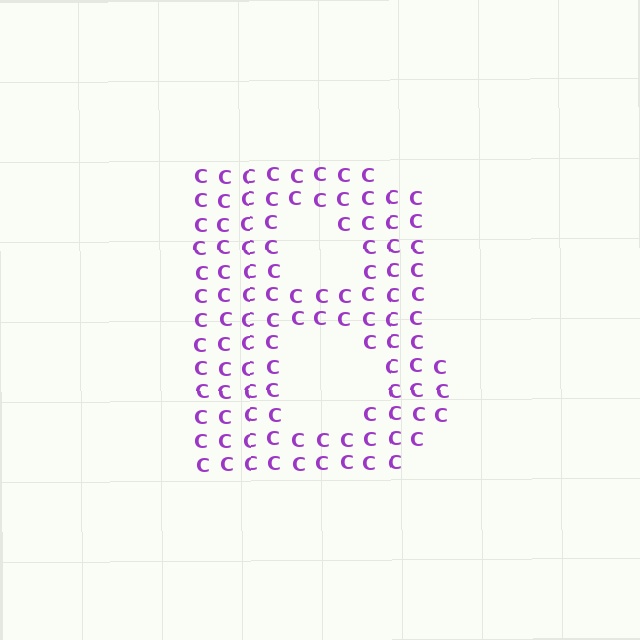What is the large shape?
The large shape is the letter B.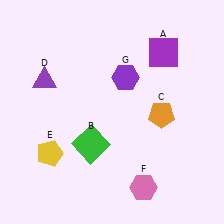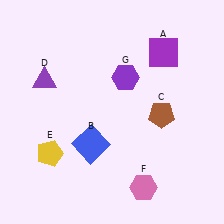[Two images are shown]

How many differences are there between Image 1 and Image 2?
There are 2 differences between the two images.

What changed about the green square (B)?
In Image 1, B is green. In Image 2, it changed to blue.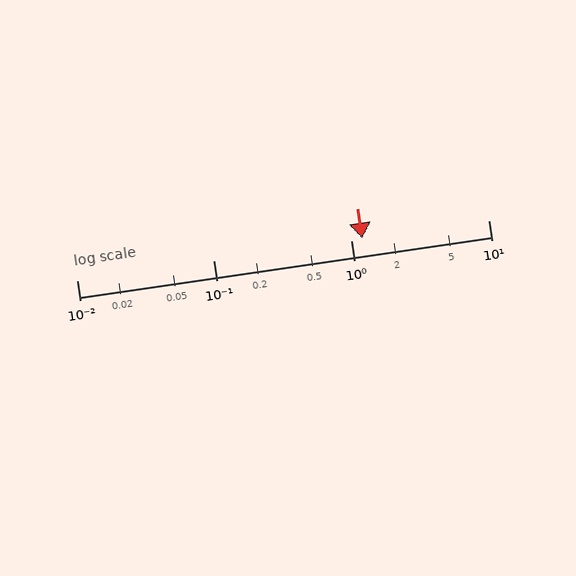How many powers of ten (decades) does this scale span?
The scale spans 3 decades, from 0.01 to 10.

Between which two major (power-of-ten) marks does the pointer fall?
The pointer is between 1 and 10.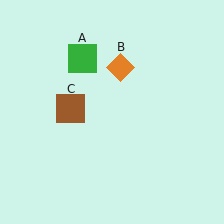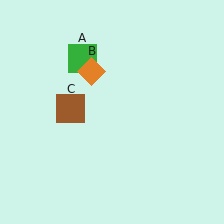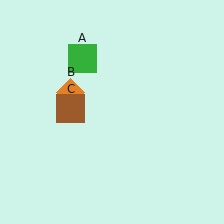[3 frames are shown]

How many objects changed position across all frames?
1 object changed position: orange diamond (object B).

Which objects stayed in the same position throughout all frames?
Green square (object A) and brown square (object C) remained stationary.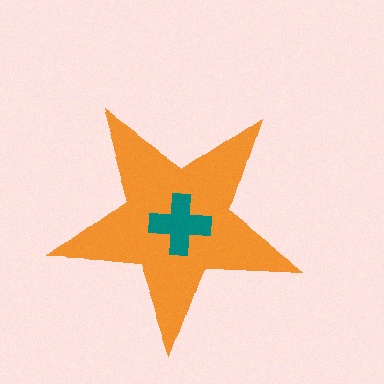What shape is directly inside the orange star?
The teal cross.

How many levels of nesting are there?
2.